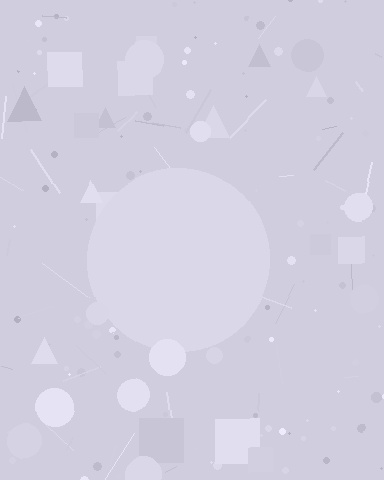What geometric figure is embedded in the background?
A circle is embedded in the background.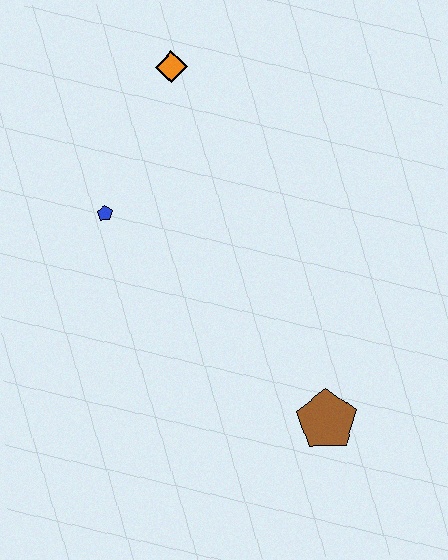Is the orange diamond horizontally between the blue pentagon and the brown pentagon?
Yes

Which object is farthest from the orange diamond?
The brown pentagon is farthest from the orange diamond.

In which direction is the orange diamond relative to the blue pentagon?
The orange diamond is above the blue pentagon.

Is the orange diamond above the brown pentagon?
Yes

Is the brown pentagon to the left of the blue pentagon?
No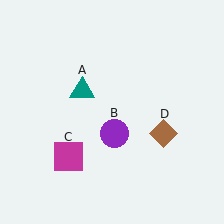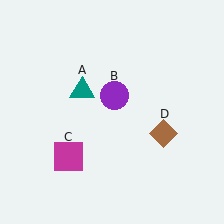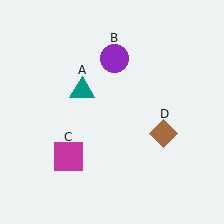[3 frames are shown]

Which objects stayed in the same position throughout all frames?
Teal triangle (object A) and magenta square (object C) and brown diamond (object D) remained stationary.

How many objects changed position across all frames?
1 object changed position: purple circle (object B).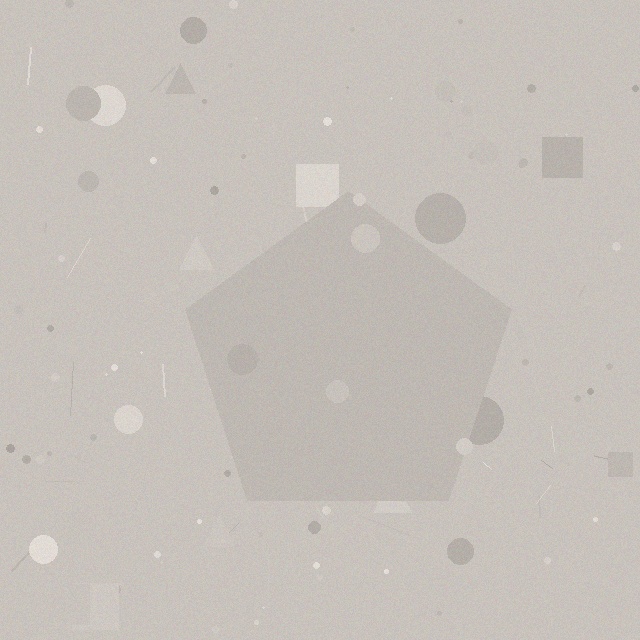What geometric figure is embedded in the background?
A pentagon is embedded in the background.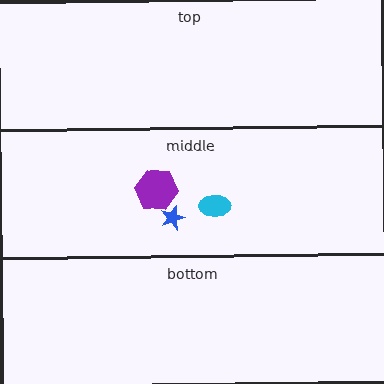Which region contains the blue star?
The middle region.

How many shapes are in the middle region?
3.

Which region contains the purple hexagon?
The middle region.